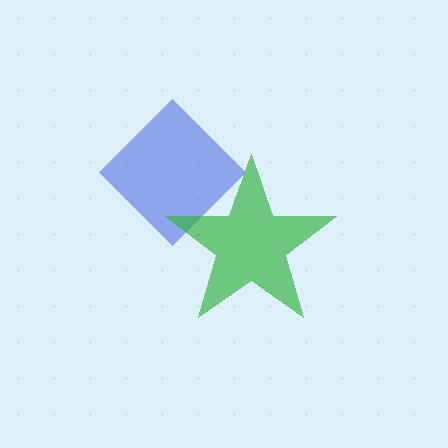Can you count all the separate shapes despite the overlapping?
Yes, there are 2 separate shapes.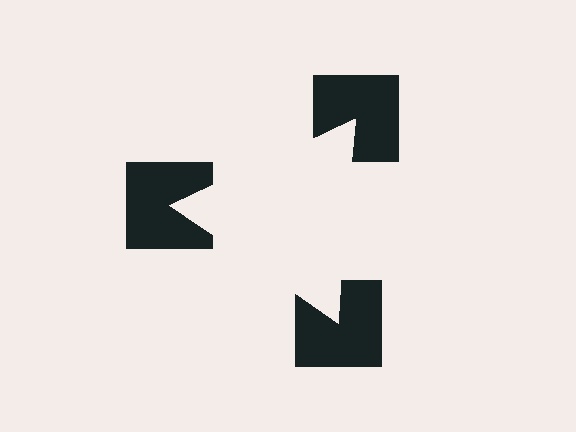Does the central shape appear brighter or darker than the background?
It typically appears slightly brighter than the background, even though no actual brightness change is drawn.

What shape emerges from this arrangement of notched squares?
An illusory triangle — its edges are inferred from the aligned wedge cuts in the notched squares, not physically drawn.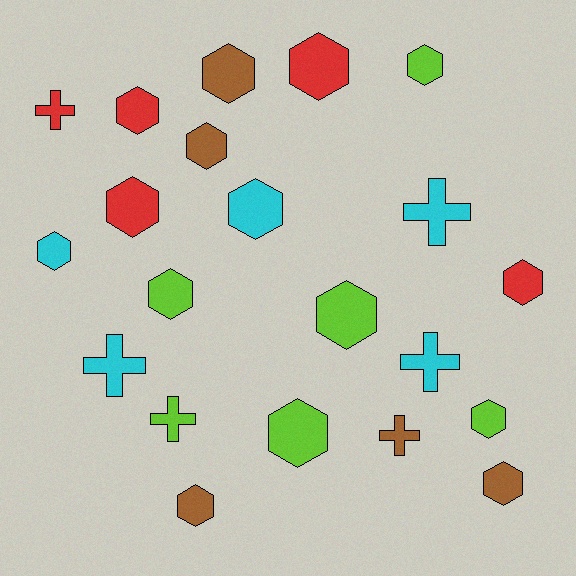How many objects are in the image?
There are 21 objects.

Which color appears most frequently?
Lime, with 6 objects.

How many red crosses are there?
There is 1 red cross.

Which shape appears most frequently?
Hexagon, with 15 objects.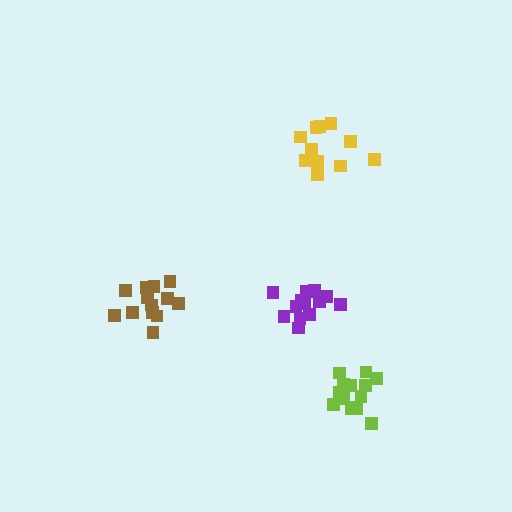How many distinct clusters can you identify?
There are 4 distinct clusters.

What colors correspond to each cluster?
The clusters are colored: brown, lime, purple, yellow.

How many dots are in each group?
Group 1: 14 dots, Group 2: 14 dots, Group 3: 13 dots, Group 4: 11 dots (52 total).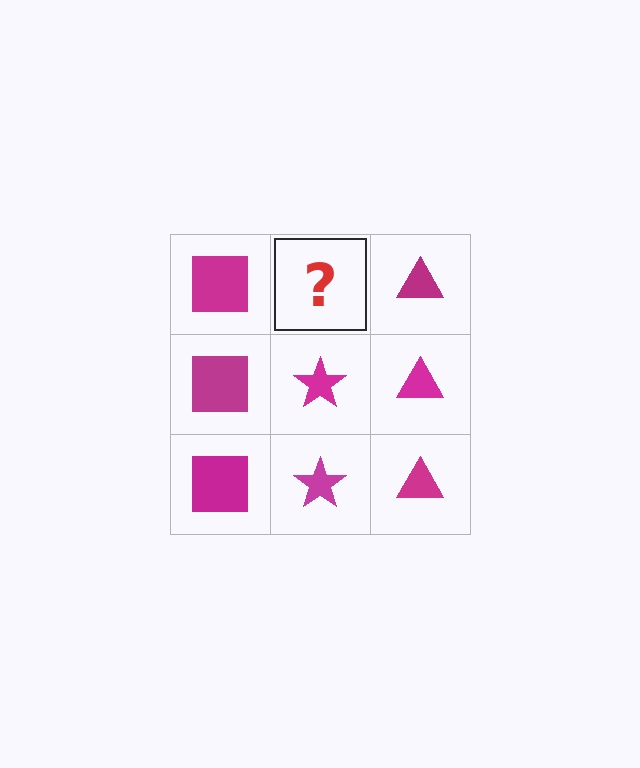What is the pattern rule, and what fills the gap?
The rule is that each column has a consistent shape. The gap should be filled with a magenta star.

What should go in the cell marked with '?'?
The missing cell should contain a magenta star.